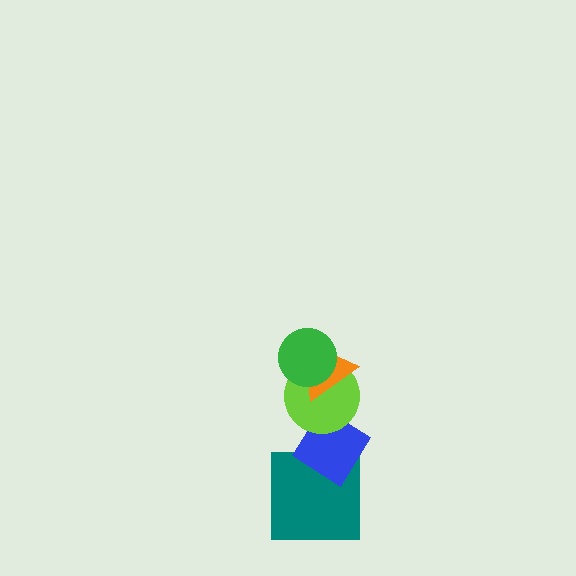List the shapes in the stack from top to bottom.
From top to bottom: the green circle, the orange triangle, the lime circle, the blue diamond, the teal square.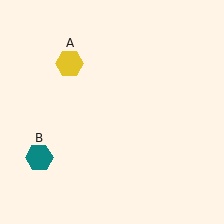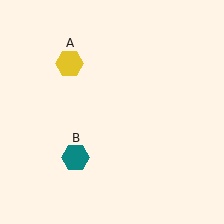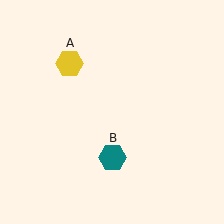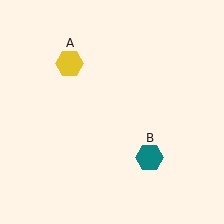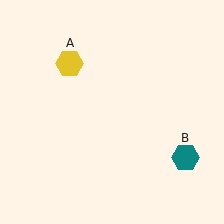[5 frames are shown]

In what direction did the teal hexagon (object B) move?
The teal hexagon (object B) moved right.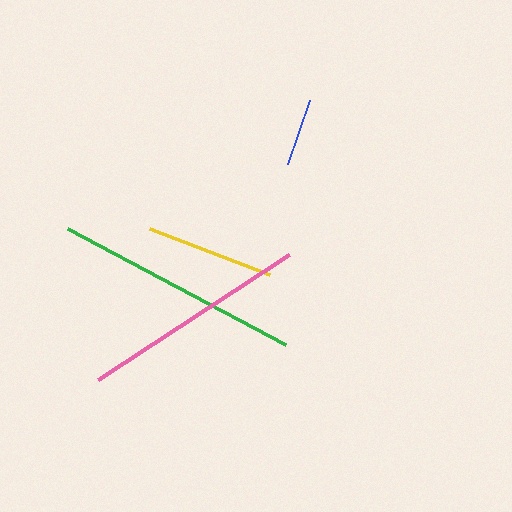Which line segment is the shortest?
The blue line is the shortest at approximately 68 pixels.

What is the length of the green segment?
The green segment is approximately 248 pixels long.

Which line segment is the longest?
The green line is the longest at approximately 248 pixels.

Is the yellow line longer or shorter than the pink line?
The pink line is longer than the yellow line.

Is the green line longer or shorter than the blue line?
The green line is longer than the blue line.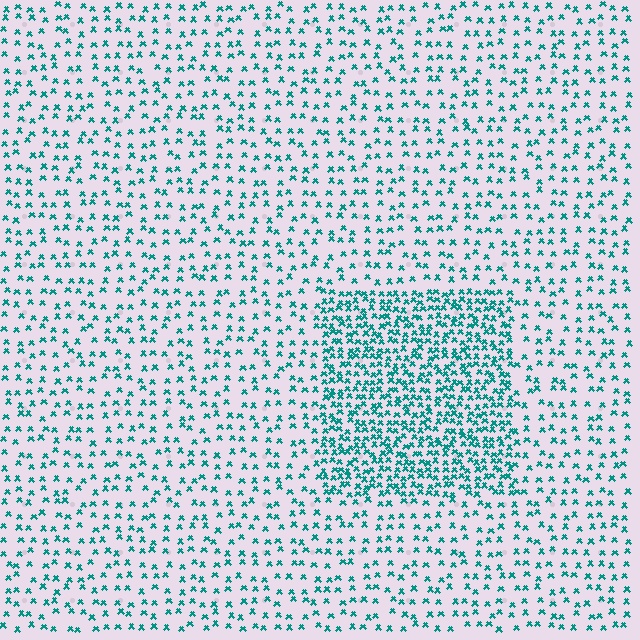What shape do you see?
I see a rectangle.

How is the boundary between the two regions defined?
The boundary is defined by a change in element density (approximately 2.4x ratio). All elements are the same color, size, and shape.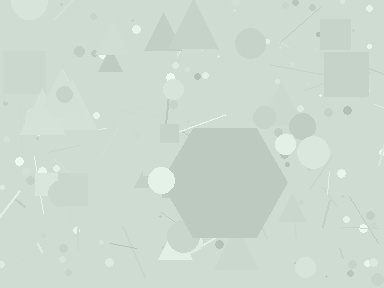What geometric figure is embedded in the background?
A hexagon is embedded in the background.